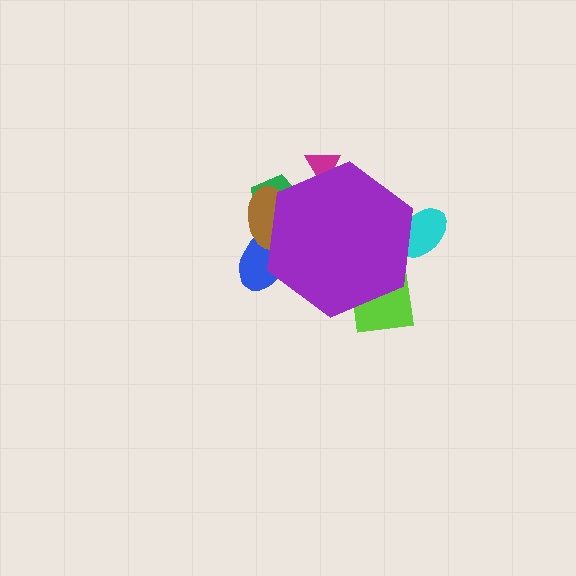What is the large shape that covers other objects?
A purple hexagon.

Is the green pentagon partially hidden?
Yes, the green pentagon is partially hidden behind the purple hexagon.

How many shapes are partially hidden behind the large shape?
6 shapes are partially hidden.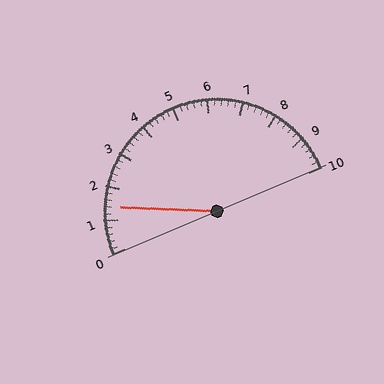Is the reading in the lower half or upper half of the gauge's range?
The reading is in the lower half of the range (0 to 10).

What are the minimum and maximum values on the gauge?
The gauge ranges from 0 to 10.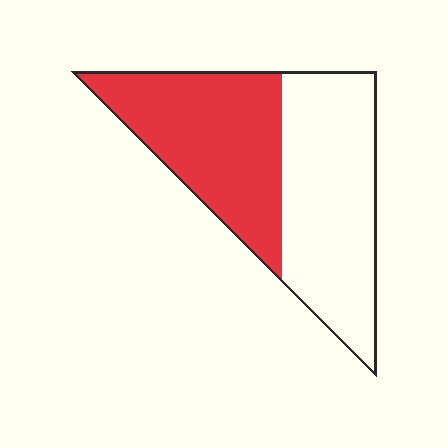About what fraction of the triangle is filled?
About one half (1/2).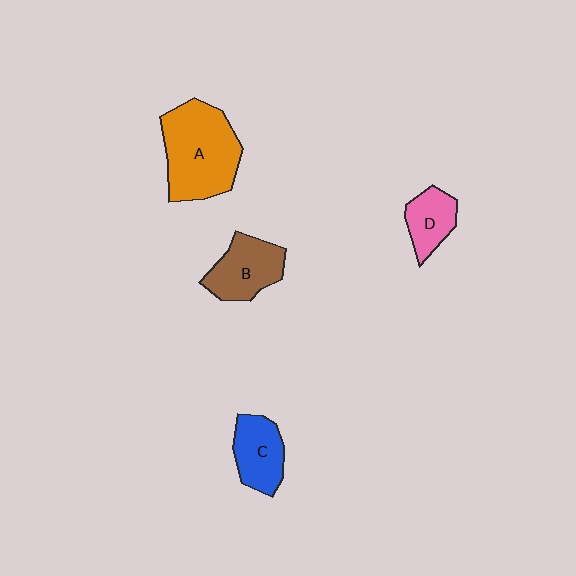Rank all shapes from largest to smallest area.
From largest to smallest: A (orange), B (brown), C (blue), D (pink).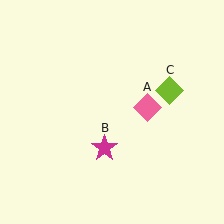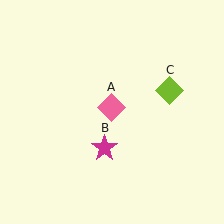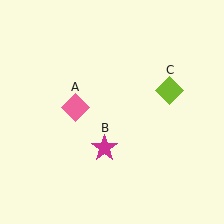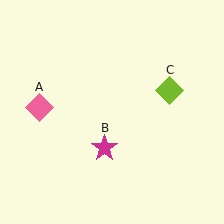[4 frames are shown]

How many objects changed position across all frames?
1 object changed position: pink diamond (object A).